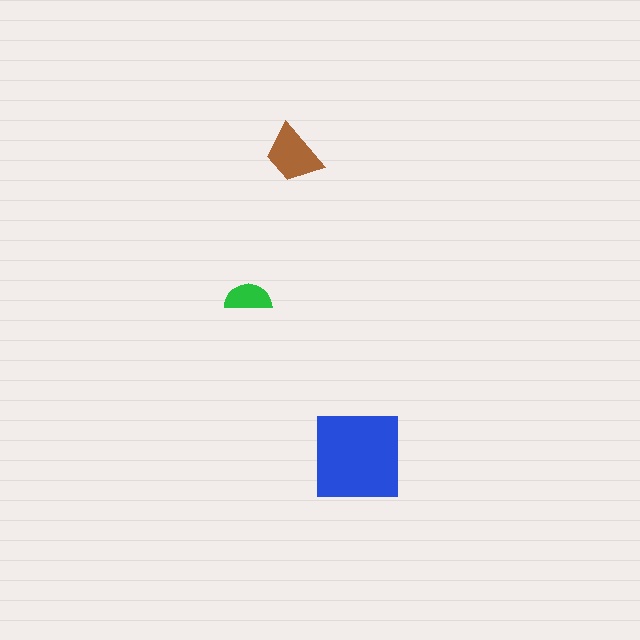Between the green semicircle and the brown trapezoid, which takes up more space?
The brown trapezoid.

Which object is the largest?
The blue square.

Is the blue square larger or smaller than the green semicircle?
Larger.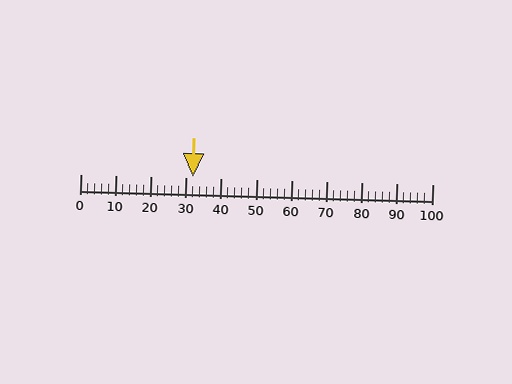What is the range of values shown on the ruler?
The ruler shows values from 0 to 100.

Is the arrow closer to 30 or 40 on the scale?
The arrow is closer to 30.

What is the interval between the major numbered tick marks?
The major tick marks are spaced 10 units apart.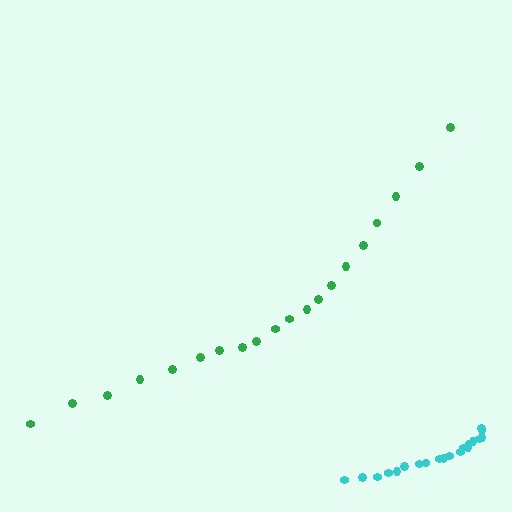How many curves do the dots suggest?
There are 2 distinct paths.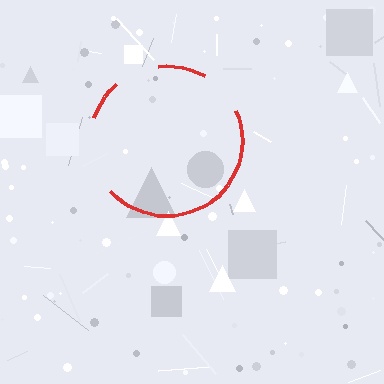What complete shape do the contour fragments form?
The contour fragments form a circle.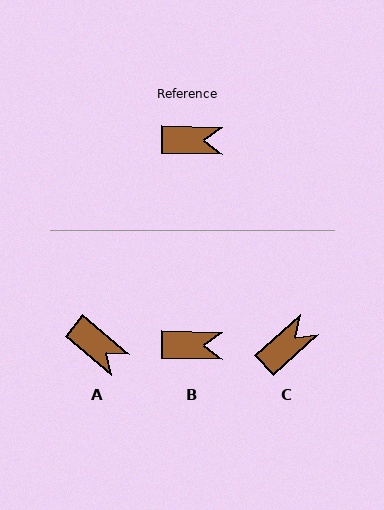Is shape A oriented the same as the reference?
No, it is off by about 39 degrees.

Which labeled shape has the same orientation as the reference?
B.